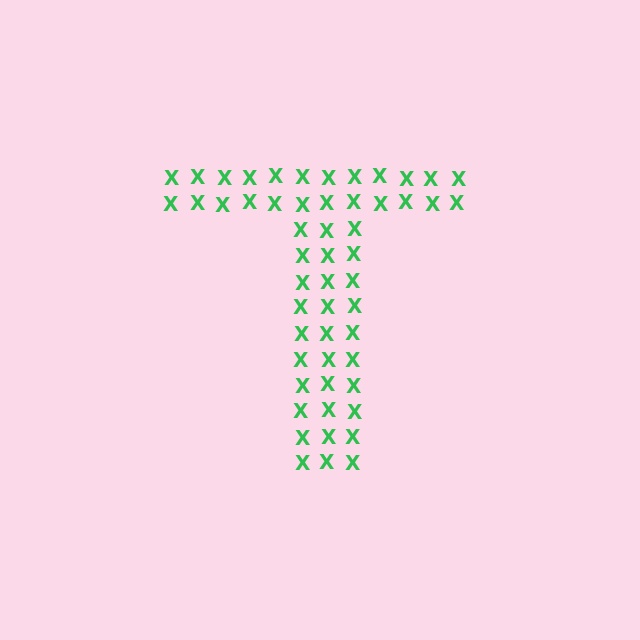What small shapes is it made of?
It is made of small letter X's.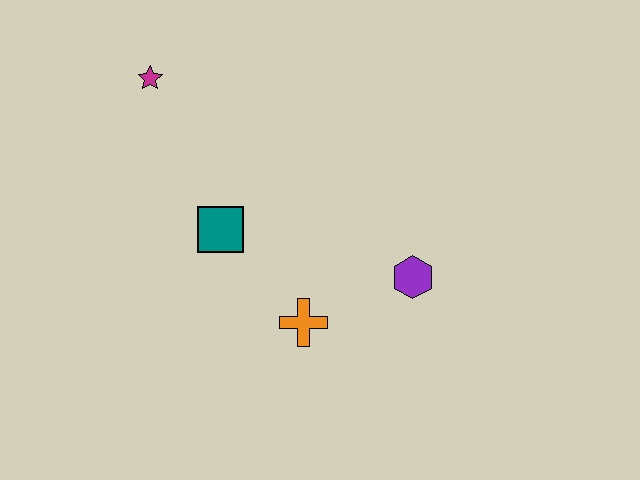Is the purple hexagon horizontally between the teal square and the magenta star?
No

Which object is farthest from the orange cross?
The magenta star is farthest from the orange cross.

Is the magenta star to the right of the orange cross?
No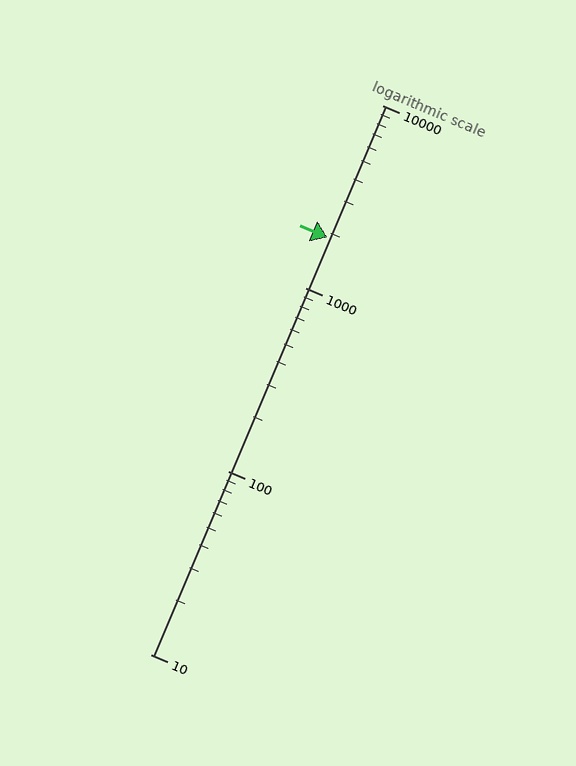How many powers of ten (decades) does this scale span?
The scale spans 3 decades, from 10 to 10000.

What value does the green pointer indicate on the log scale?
The pointer indicates approximately 1900.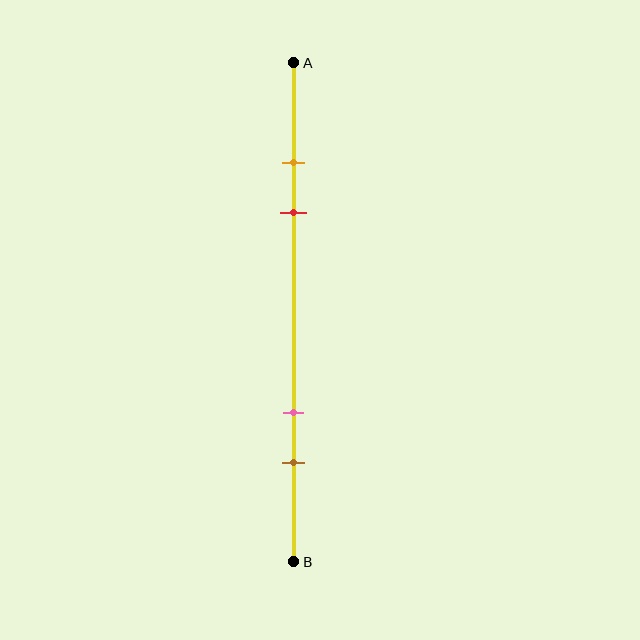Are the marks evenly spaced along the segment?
No, the marks are not evenly spaced.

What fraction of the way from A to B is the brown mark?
The brown mark is approximately 80% (0.8) of the way from A to B.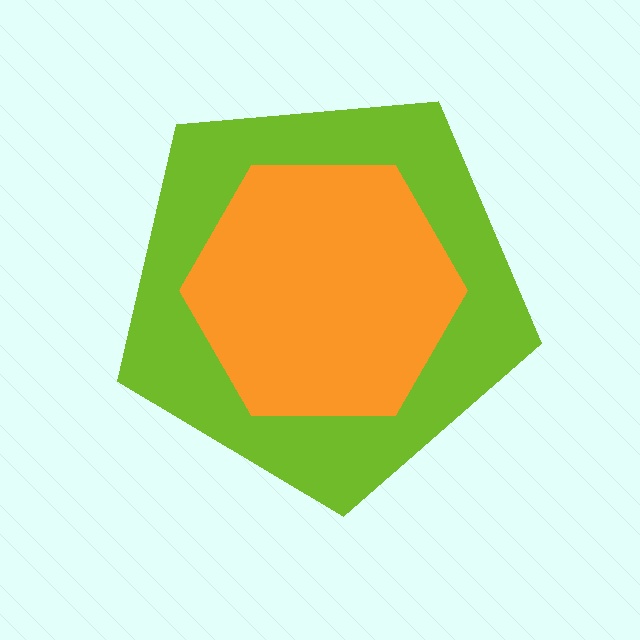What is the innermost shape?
The orange hexagon.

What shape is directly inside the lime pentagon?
The orange hexagon.